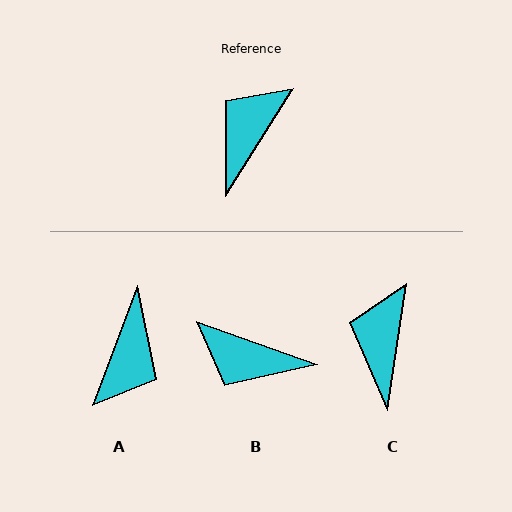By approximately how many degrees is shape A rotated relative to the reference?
Approximately 168 degrees clockwise.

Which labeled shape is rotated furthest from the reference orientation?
A, about 168 degrees away.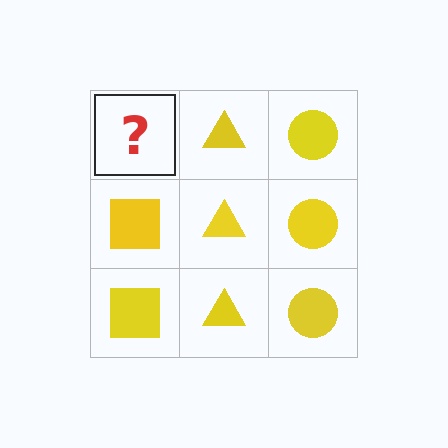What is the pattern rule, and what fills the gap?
The rule is that each column has a consistent shape. The gap should be filled with a yellow square.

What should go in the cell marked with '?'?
The missing cell should contain a yellow square.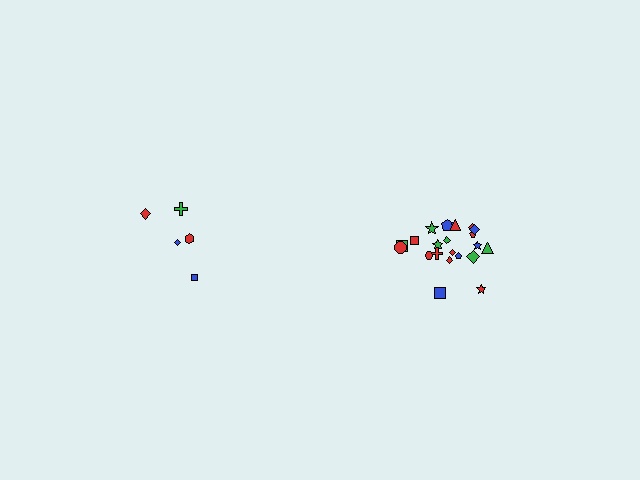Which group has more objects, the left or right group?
The right group.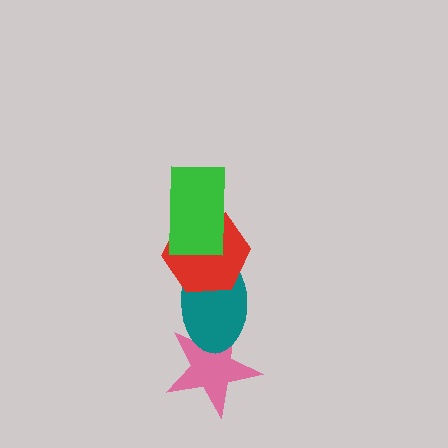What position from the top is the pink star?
The pink star is 4th from the top.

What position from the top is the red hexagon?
The red hexagon is 2nd from the top.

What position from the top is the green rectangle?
The green rectangle is 1st from the top.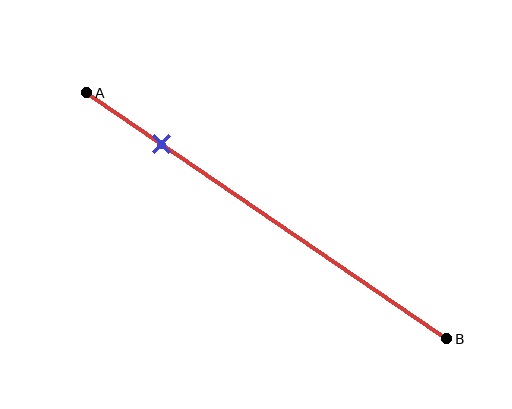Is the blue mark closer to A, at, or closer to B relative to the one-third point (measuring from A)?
The blue mark is closer to point A than the one-third point of segment AB.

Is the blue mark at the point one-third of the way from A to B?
No, the mark is at about 20% from A, not at the 33% one-third point.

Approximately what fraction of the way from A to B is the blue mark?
The blue mark is approximately 20% of the way from A to B.